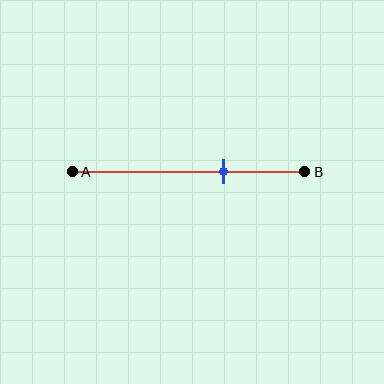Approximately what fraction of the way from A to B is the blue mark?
The blue mark is approximately 65% of the way from A to B.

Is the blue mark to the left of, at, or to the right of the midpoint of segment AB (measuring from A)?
The blue mark is to the right of the midpoint of segment AB.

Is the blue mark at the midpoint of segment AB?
No, the mark is at about 65% from A, not at the 50% midpoint.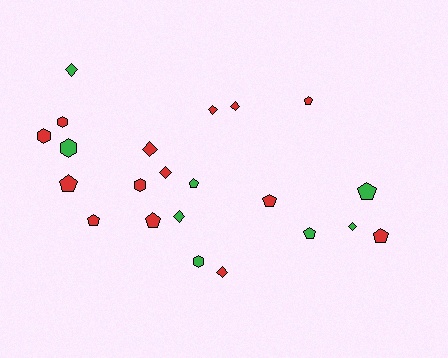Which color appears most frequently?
Red, with 14 objects.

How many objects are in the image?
There are 22 objects.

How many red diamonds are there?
There are 5 red diamonds.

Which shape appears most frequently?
Pentagon, with 9 objects.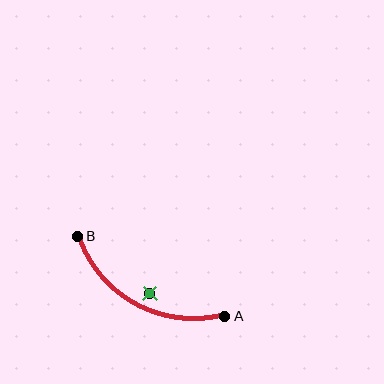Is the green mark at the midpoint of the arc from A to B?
No — the green mark does not lie on the arc at all. It sits slightly inside the curve.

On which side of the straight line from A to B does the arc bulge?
The arc bulges below the straight line connecting A and B.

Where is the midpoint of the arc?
The arc midpoint is the point on the curve farthest from the straight line joining A and B. It sits below that line.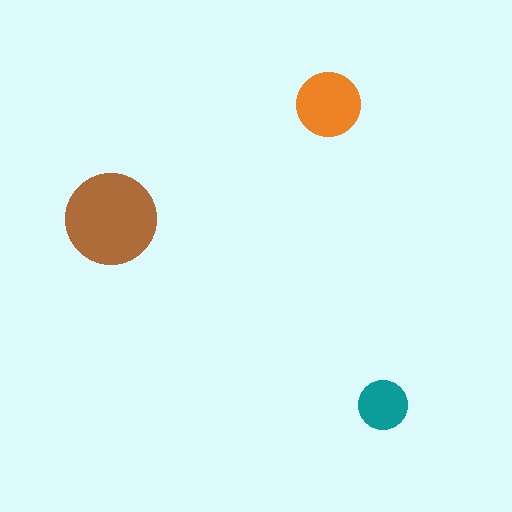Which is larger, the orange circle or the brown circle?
The brown one.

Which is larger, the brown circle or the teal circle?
The brown one.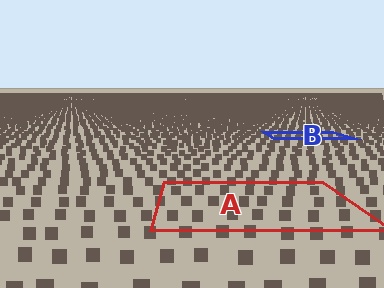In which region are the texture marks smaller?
The texture marks are smaller in region B, because it is farther away.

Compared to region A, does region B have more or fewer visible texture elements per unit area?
Region B has more texture elements per unit area — they are packed more densely because it is farther away.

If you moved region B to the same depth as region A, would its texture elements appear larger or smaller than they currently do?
They would appear larger. At a closer depth, the same texture elements are projected at a bigger on-screen size.